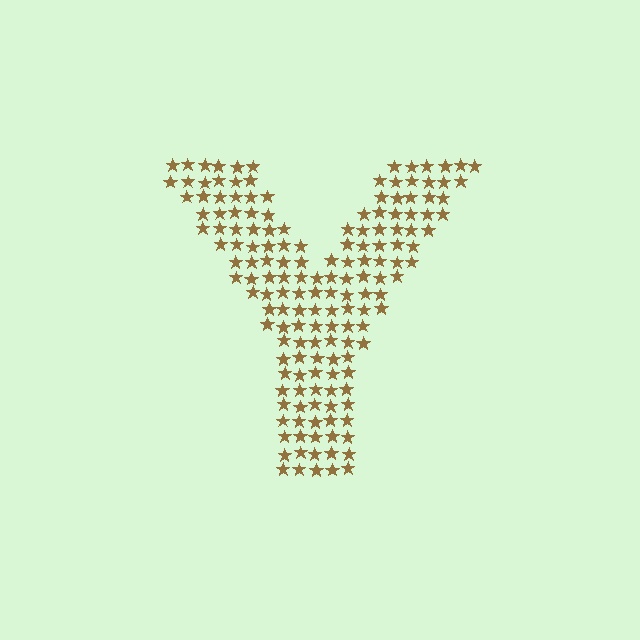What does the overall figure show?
The overall figure shows the letter Y.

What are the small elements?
The small elements are stars.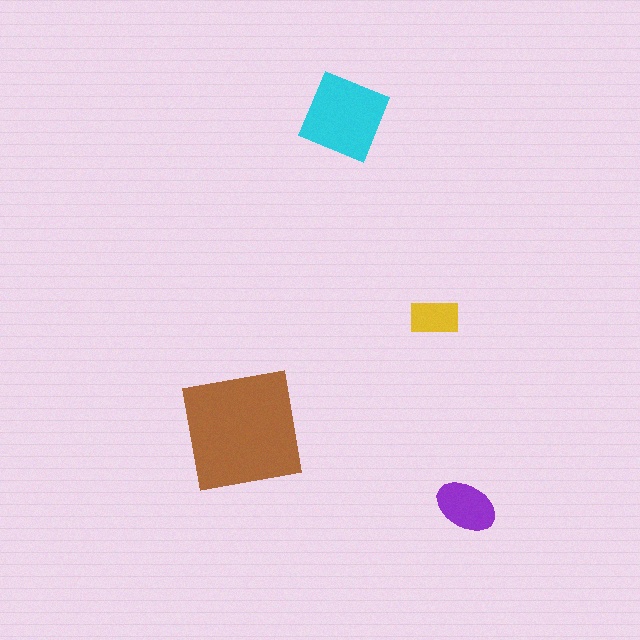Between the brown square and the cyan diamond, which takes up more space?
The brown square.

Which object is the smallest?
The yellow rectangle.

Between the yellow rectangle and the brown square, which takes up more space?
The brown square.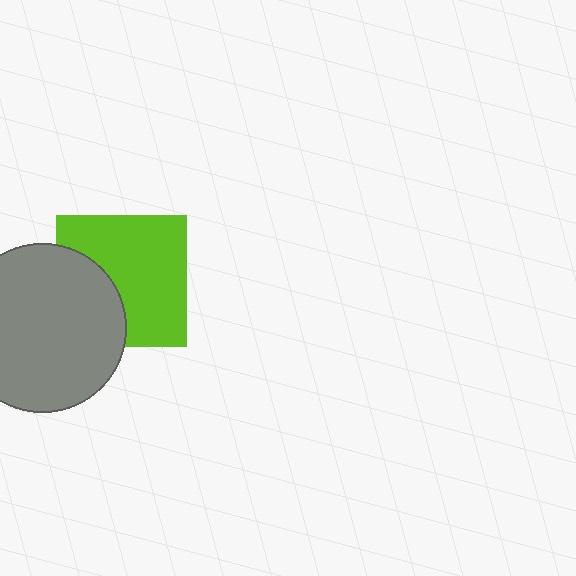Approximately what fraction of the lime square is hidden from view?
Roughly 34% of the lime square is hidden behind the gray circle.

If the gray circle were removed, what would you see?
You would see the complete lime square.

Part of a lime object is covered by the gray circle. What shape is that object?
It is a square.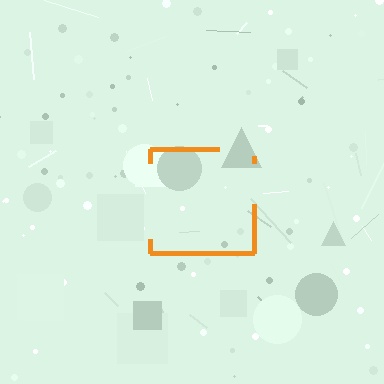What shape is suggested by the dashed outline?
The dashed outline suggests a square.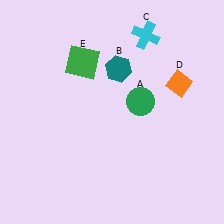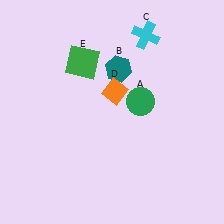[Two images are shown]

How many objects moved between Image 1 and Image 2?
1 object moved between the two images.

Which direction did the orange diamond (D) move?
The orange diamond (D) moved left.